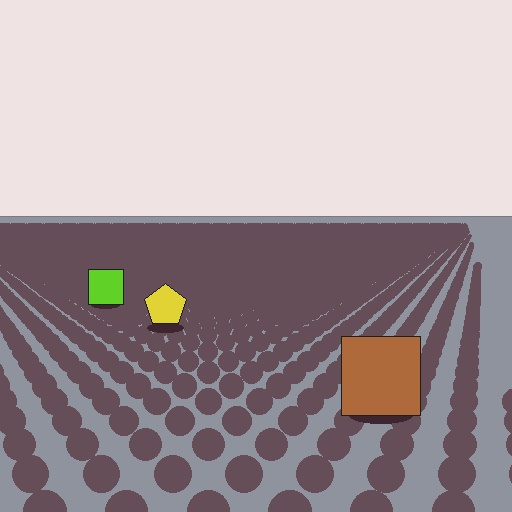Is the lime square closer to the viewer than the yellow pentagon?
No. The yellow pentagon is closer — you can tell from the texture gradient: the ground texture is coarser near it.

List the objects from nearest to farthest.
From nearest to farthest: the brown square, the yellow pentagon, the lime square.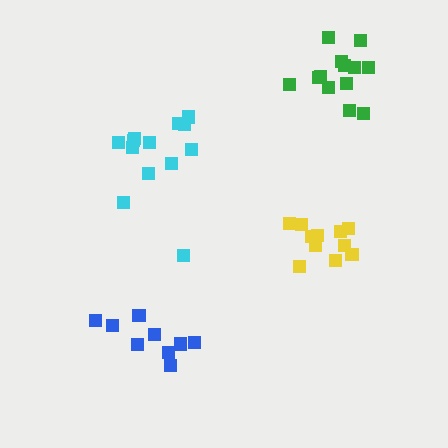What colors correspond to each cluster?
The clusters are colored: cyan, blue, green, yellow.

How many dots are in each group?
Group 1: 13 dots, Group 2: 9 dots, Group 3: 13 dots, Group 4: 11 dots (46 total).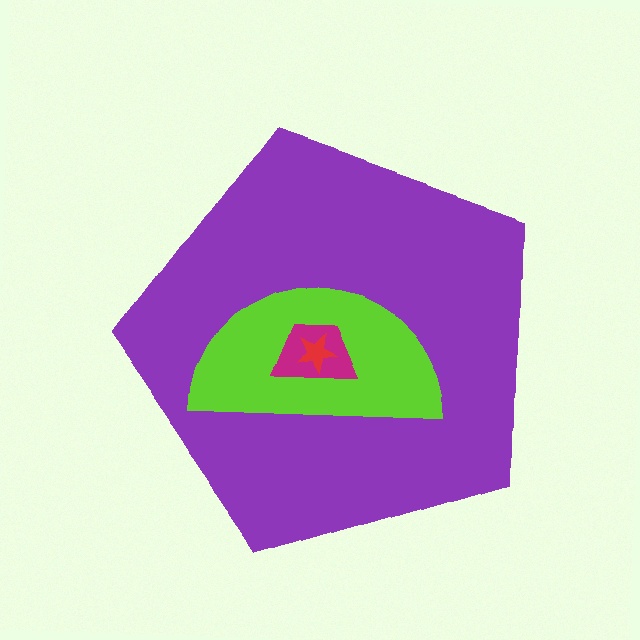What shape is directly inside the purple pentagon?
The lime semicircle.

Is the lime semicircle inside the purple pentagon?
Yes.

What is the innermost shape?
The red star.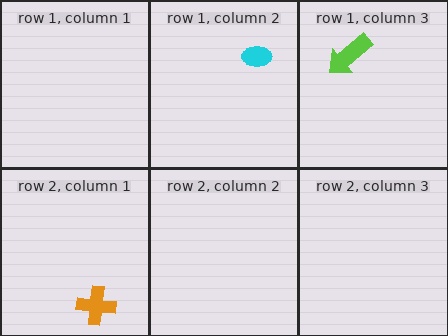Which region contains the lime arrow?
The row 1, column 3 region.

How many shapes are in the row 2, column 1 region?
1.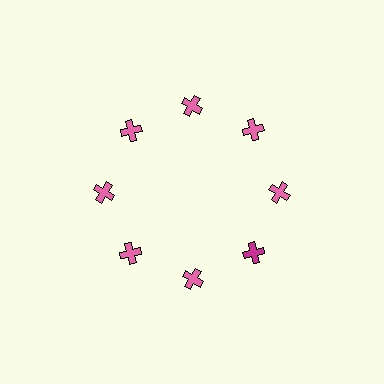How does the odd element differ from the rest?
It has a different color: magenta instead of pink.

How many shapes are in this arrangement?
There are 8 shapes arranged in a ring pattern.